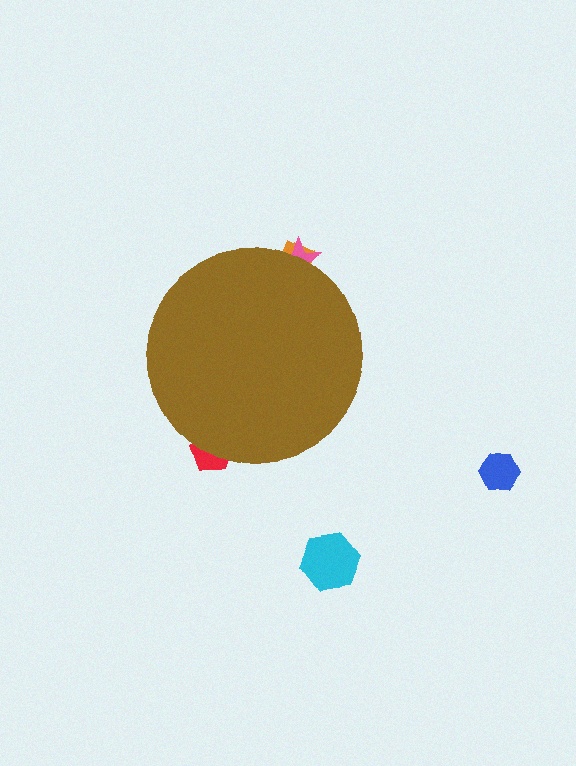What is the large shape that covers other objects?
A brown circle.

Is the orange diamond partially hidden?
Yes, the orange diamond is partially hidden behind the brown circle.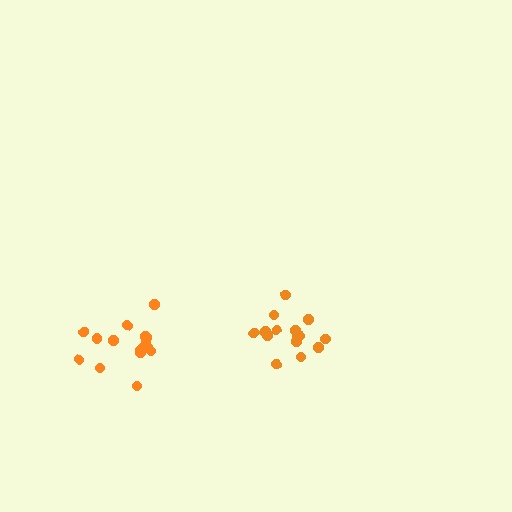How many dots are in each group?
Group 1: 15 dots, Group 2: 16 dots (31 total).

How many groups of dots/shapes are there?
There are 2 groups.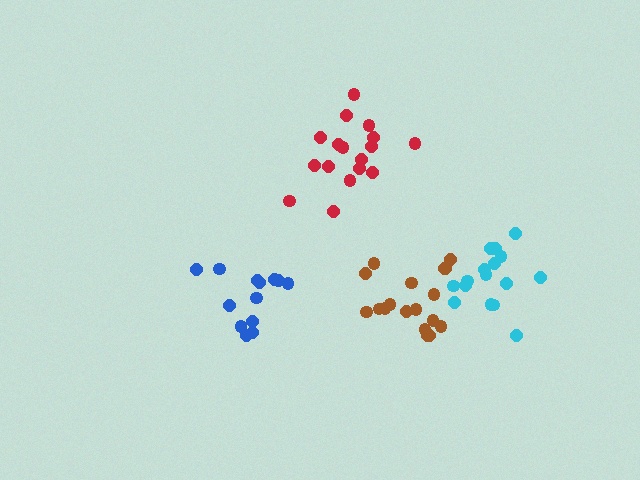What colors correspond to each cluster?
The clusters are colored: blue, cyan, brown, red.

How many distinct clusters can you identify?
There are 4 distinct clusters.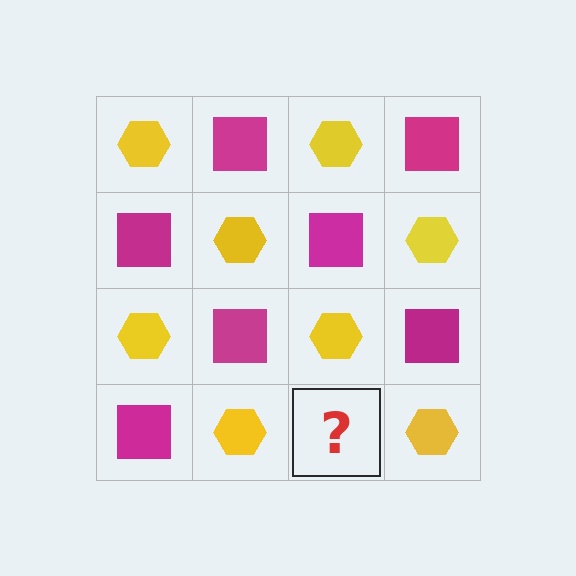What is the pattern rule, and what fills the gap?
The rule is that it alternates yellow hexagon and magenta square in a checkerboard pattern. The gap should be filled with a magenta square.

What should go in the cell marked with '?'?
The missing cell should contain a magenta square.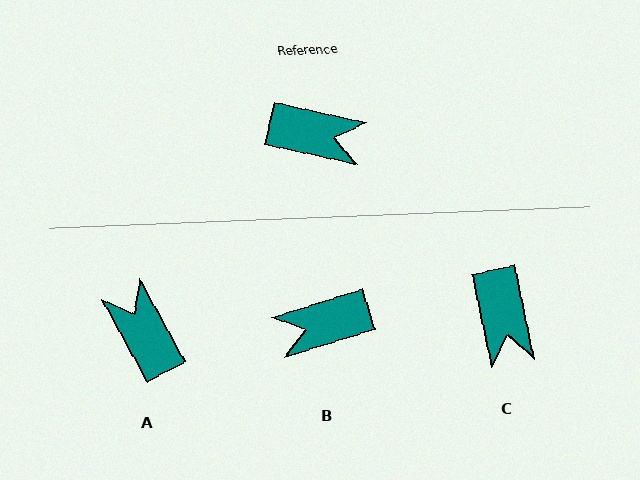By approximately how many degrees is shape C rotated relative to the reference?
Approximately 66 degrees clockwise.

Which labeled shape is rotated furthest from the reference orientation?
B, about 150 degrees away.